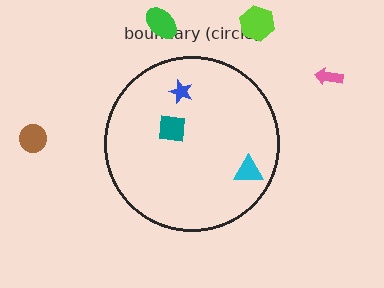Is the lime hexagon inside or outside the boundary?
Outside.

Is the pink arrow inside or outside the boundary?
Outside.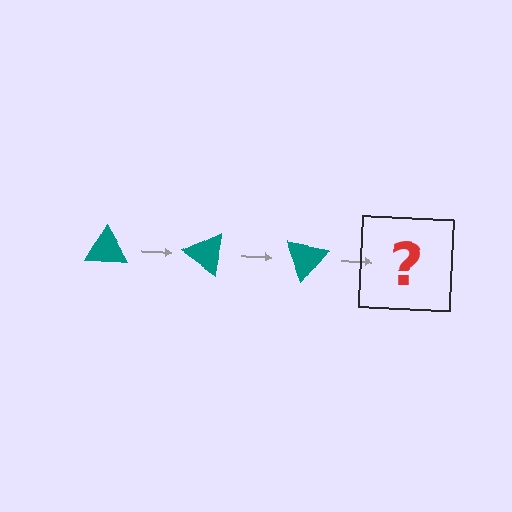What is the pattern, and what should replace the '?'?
The pattern is that the triangle rotates 35 degrees each step. The '?' should be a teal triangle rotated 105 degrees.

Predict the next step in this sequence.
The next step is a teal triangle rotated 105 degrees.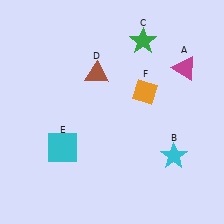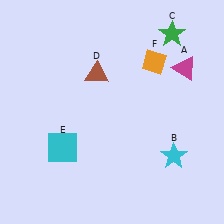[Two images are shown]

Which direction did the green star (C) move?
The green star (C) moved right.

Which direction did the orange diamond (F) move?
The orange diamond (F) moved up.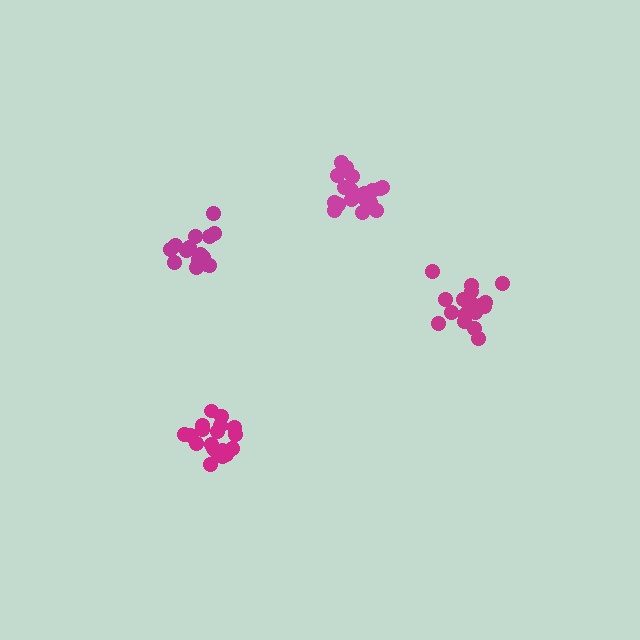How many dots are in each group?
Group 1: 15 dots, Group 2: 20 dots, Group 3: 21 dots, Group 4: 19 dots (75 total).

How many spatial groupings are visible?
There are 4 spatial groupings.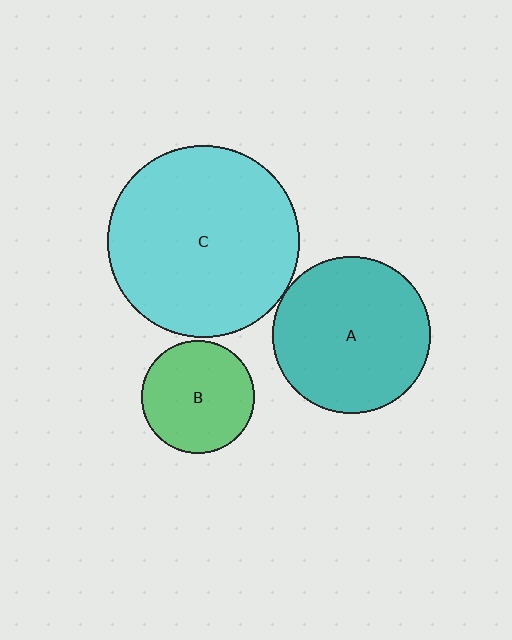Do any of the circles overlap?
No, none of the circles overlap.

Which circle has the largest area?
Circle C (cyan).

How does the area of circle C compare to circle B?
Approximately 2.9 times.